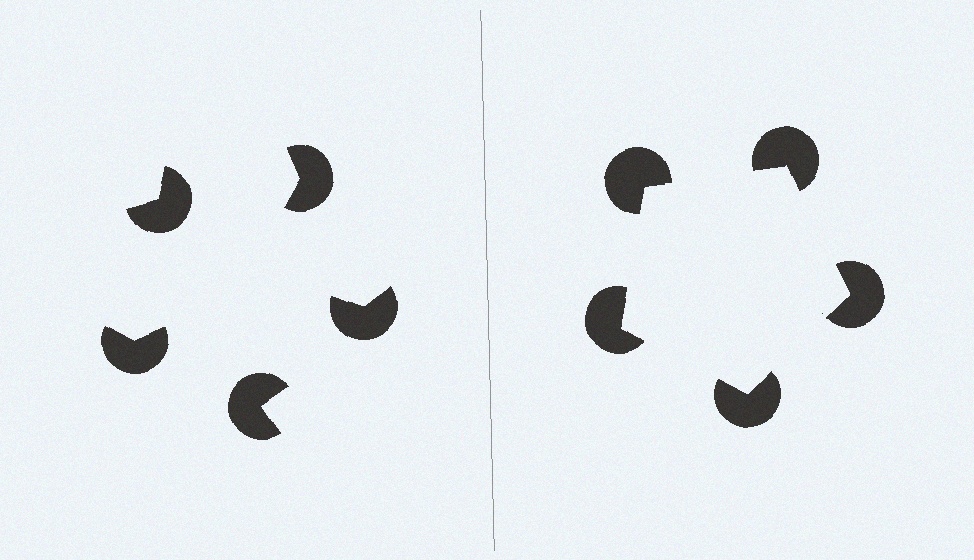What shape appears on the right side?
An illusory pentagon.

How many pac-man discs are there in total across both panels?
10 — 5 on each side.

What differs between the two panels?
The pac-man discs are positioned identically on both sides; only the wedge orientations differ. On the right they align to a pentagon; on the left they are misaligned.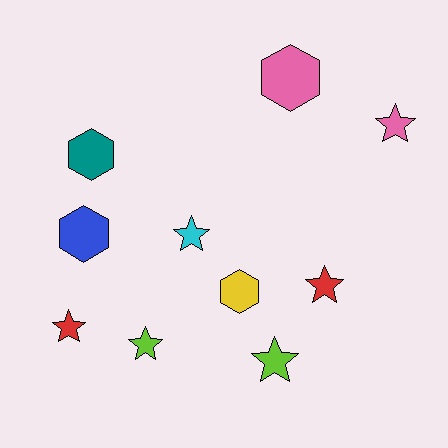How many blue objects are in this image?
There is 1 blue object.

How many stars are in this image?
There are 6 stars.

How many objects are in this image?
There are 10 objects.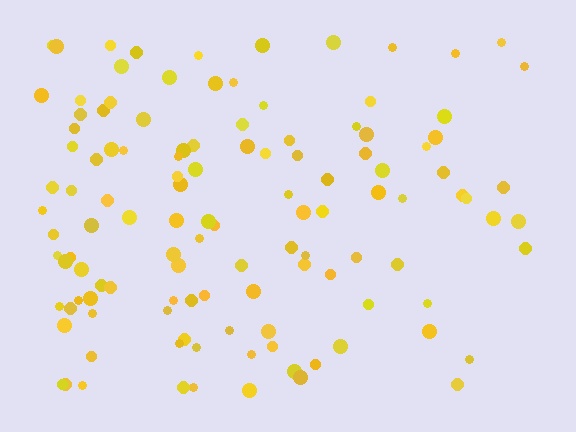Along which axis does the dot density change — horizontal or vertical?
Horizontal.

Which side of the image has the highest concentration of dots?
The left.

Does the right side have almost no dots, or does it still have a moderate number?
Still a moderate number, just noticeably fewer than the left.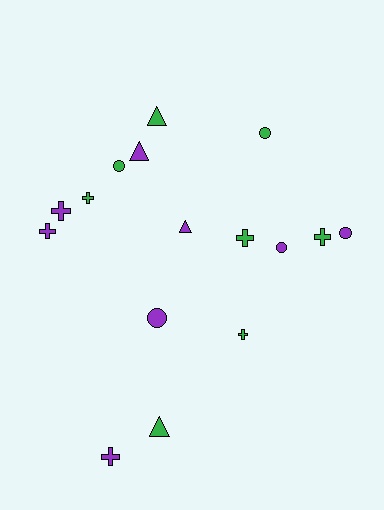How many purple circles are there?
There are 3 purple circles.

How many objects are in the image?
There are 16 objects.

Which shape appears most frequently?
Cross, with 7 objects.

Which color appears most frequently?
Green, with 8 objects.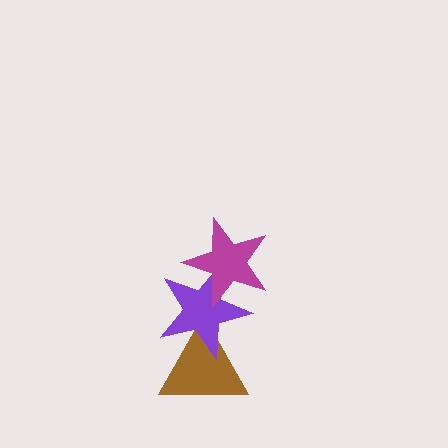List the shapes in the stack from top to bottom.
From top to bottom: the magenta star, the purple star, the brown triangle.